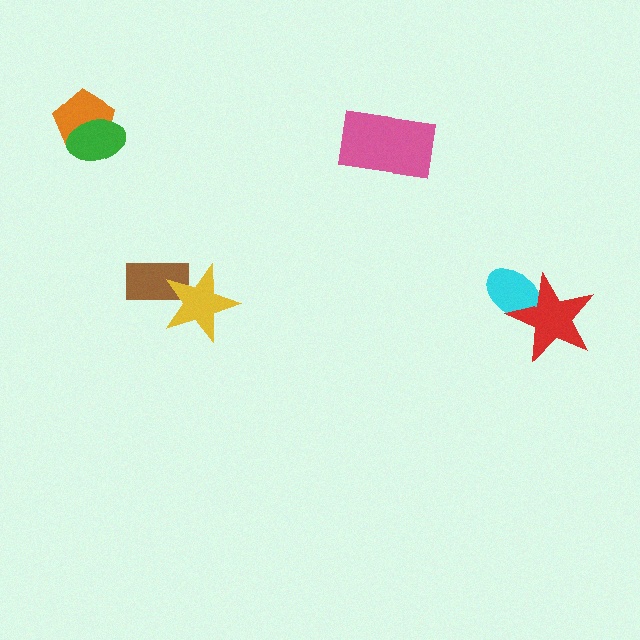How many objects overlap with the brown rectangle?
1 object overlaps with the brown rectangle.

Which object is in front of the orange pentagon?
The green ellipse is in front of the orange pentagon.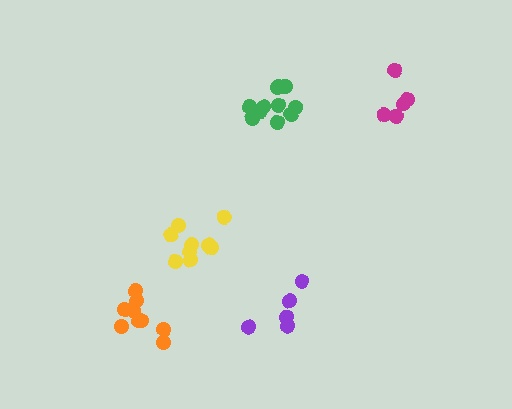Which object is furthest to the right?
The magenta cluster is rightmost.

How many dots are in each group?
Group 1: 9 dots, Group 2: 5 dots, Group 3: 9 dots, Group 4: 11 dots, Group 5: 5 dots (39 total).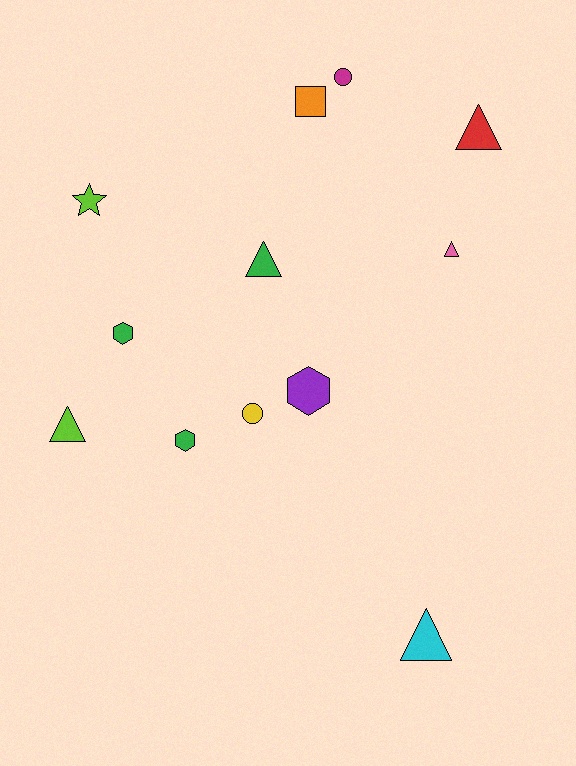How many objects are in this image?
There are 12 objects.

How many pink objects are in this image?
There is 1 pink object.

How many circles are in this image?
There are 2 circles.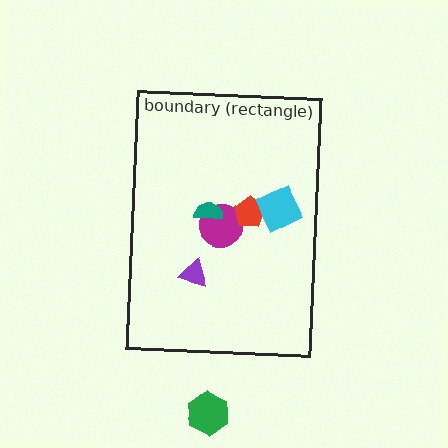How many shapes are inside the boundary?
5 inside, 1 outside.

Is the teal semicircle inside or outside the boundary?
Inside.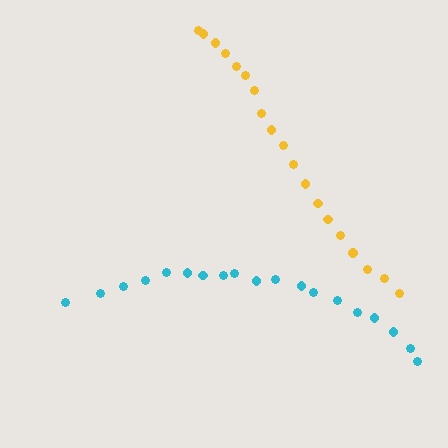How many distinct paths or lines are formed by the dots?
There are 2 distinct paths.